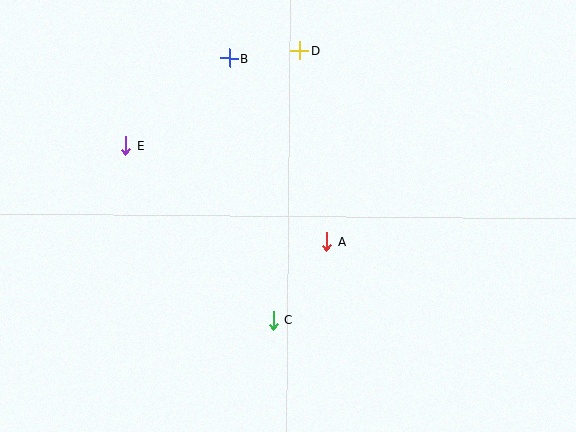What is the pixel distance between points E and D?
The distance between E and D is 199 pixels.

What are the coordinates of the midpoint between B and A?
The midpoint between B and A is at (278, 150).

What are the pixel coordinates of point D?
Point D is at (300, 51).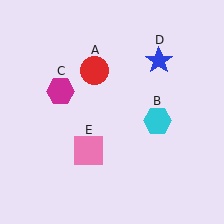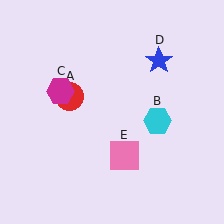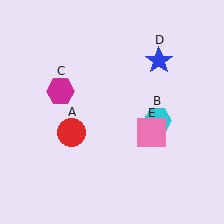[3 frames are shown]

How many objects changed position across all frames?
2 objects changed position: red circle (object A), pink square (object E).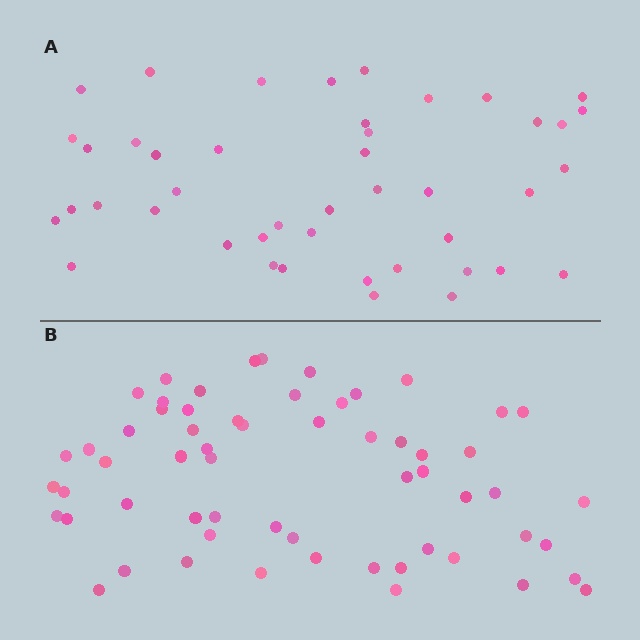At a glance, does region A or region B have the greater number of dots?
Region B (the bottom region) has more dots.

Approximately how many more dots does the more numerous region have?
Region B has approximately 15 more dots than region A.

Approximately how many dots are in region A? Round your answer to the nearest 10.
About 40 dots. (The exact count is 44, which rounds to 40.)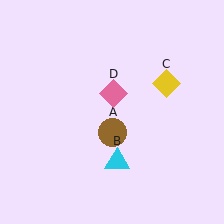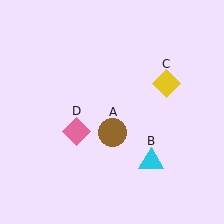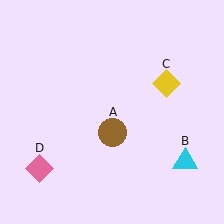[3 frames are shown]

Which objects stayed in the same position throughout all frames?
Brown circle (object A) and yellow diamond (object C) remained stationary.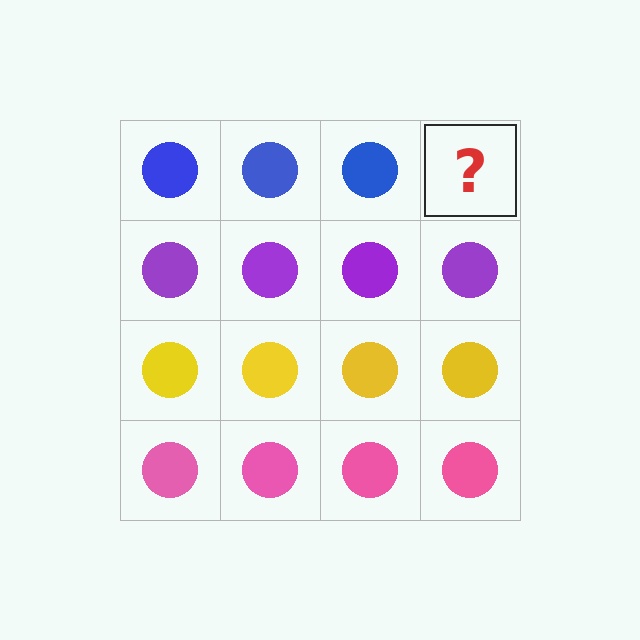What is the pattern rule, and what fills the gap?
The rule is that each row has a consistent color. The gap should be filled with a blue circle.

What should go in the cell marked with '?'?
The missing cell should contain a blue circle.